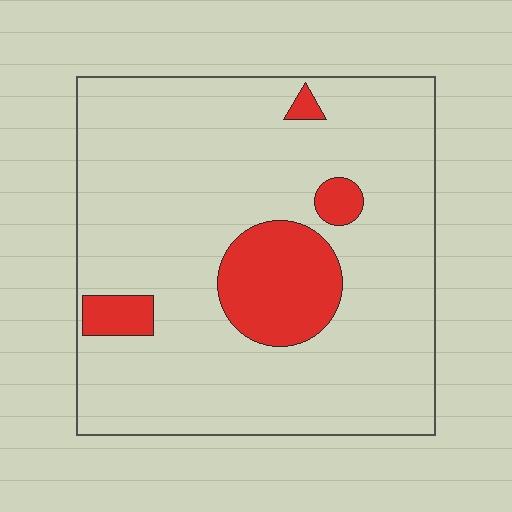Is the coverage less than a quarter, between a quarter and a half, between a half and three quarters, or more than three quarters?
Less than a quarter.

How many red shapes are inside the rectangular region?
4.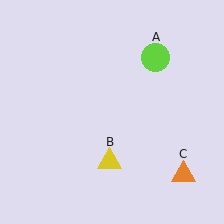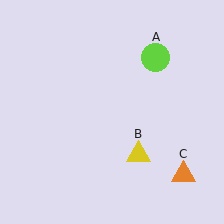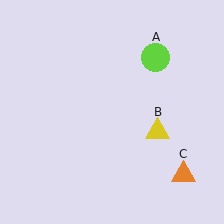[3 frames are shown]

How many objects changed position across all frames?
1 object changed position: yellow triangle (object B).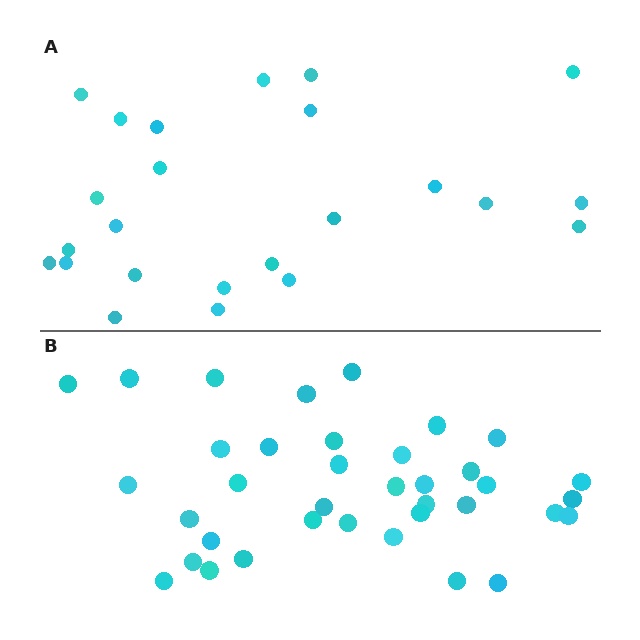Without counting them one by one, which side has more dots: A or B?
Region B (the bottom region) has more dots.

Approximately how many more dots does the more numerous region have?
Region B has approximately 15 more dots than region A.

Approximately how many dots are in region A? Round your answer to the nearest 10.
About 20 dots. (The exact count is 24, which rounds to 20.)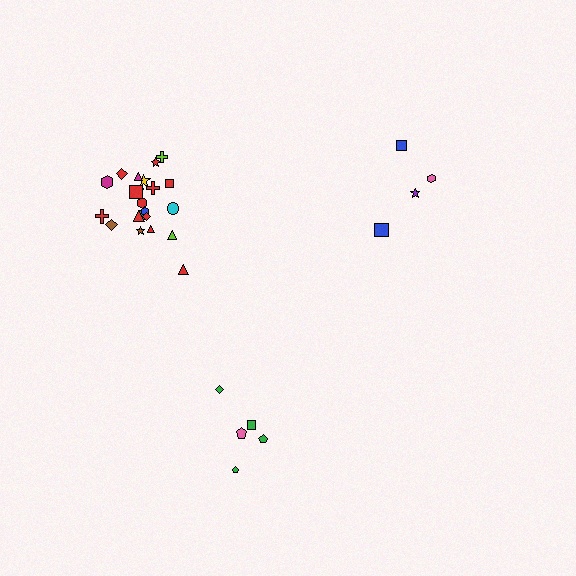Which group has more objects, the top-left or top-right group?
The top-left group.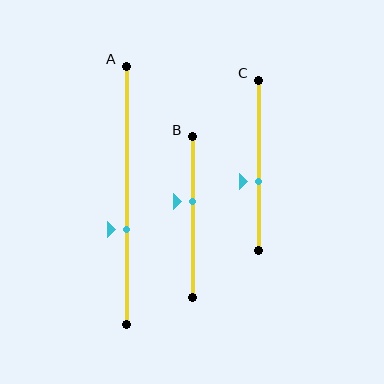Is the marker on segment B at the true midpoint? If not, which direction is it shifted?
No, the marker on segment B is shifted upward by about 10% of the segment length.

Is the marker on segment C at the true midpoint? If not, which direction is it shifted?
No, the marker on segment C is shifted downward by about 9% of the segment length.